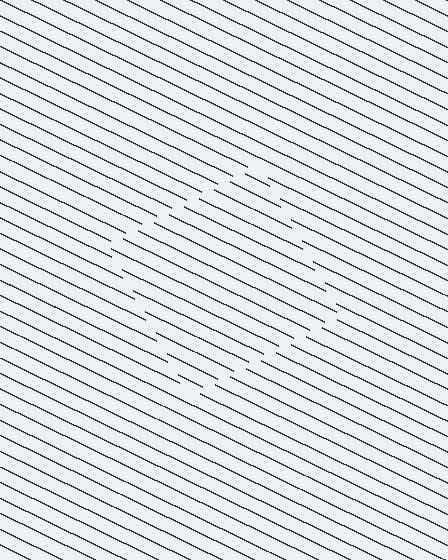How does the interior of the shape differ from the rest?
The interior of the shape contains the same grating, shifted by half a period — the contour is defined by the phase discontinuity where line-ends from the inner and outer gratings abut.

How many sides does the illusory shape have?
4 sides — the line-ends trace a square.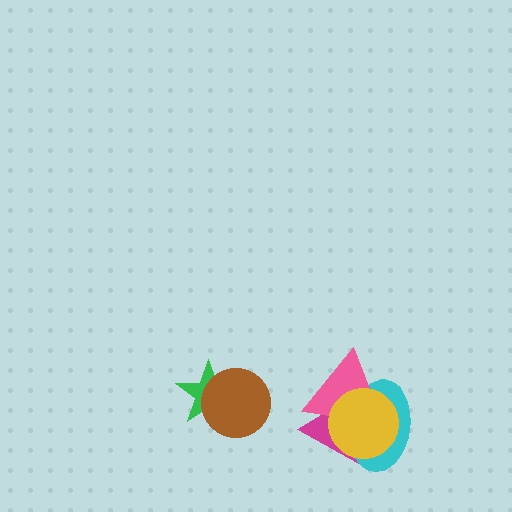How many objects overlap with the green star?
1 object overlaps with the green star.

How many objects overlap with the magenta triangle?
3 objects overlap with the magenta triangle.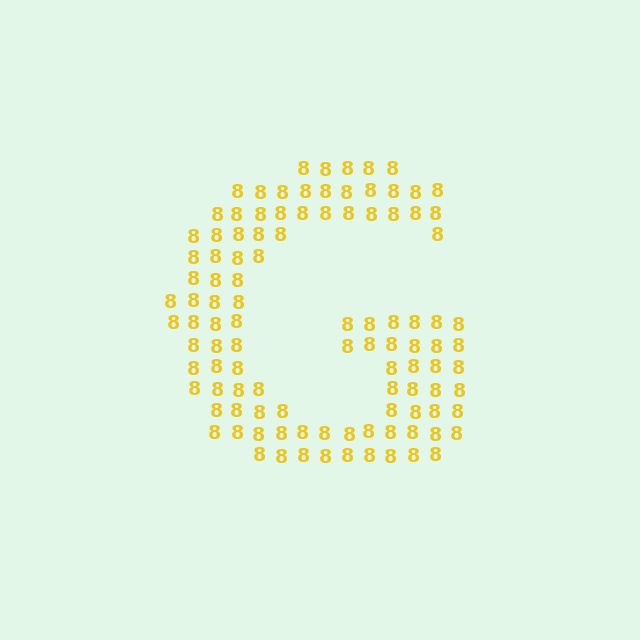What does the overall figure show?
The overall figure shows the letter G.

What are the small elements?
The small elements are digit 8's.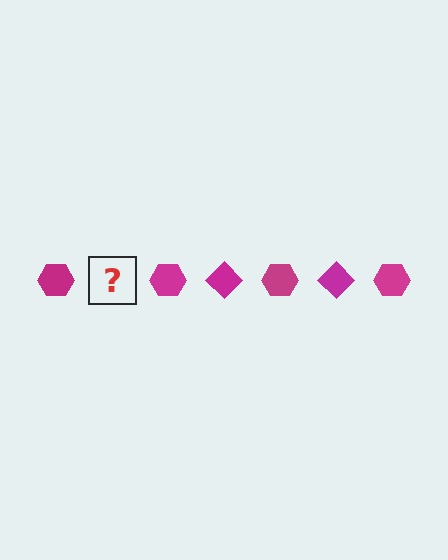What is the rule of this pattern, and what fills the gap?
The rule is that the pattern cycles through hexagon, diamond shapes in magenta. The gap should be filled with a magenta diamond.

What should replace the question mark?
The question mark should be replaced with a magenta diamond.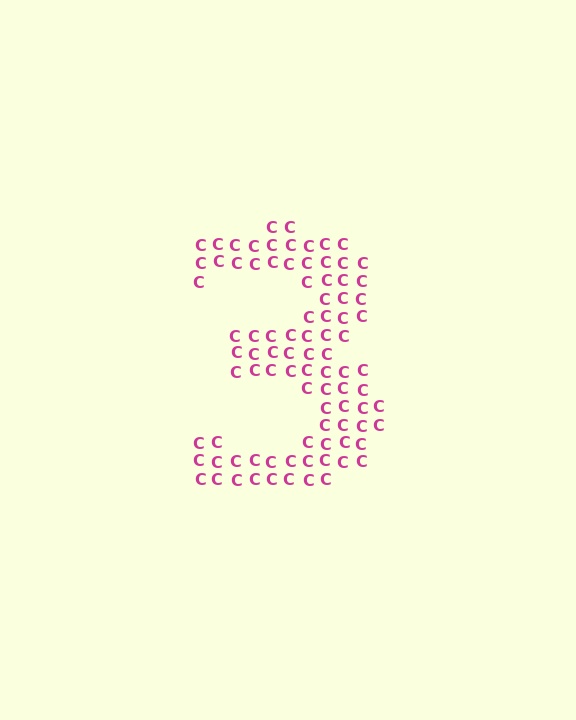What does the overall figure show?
The overall figure shows the digit 3.